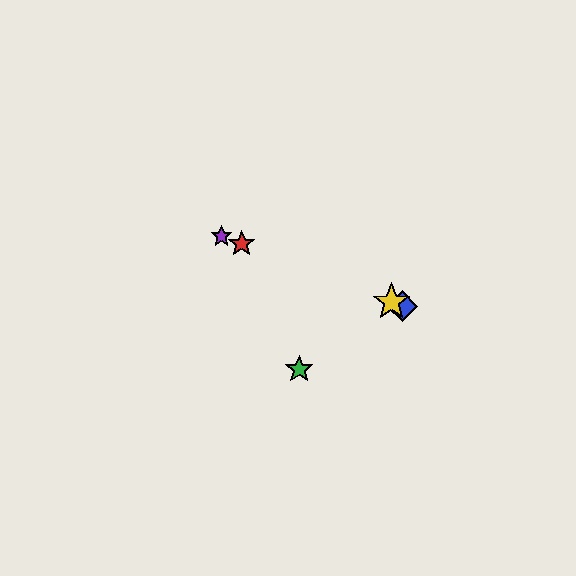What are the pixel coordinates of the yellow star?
The yellow star is at (392, 302).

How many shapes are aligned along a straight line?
4 shapes (the red star, the blue diamond, the yellow star, the purple star) are aligned along a straight line.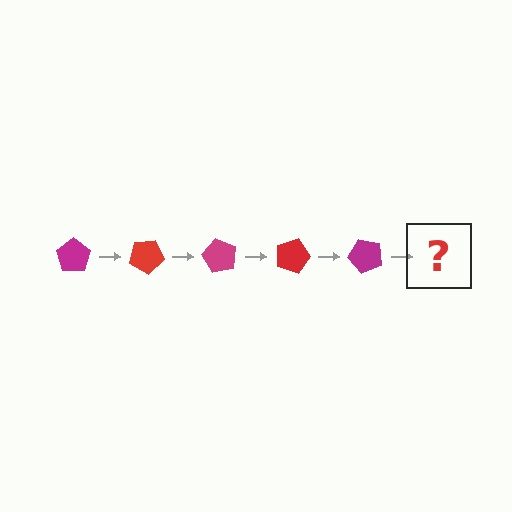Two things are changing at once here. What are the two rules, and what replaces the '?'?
The two rules are that it rotates 30 degrees each step and the color cycles through magenta and red. The '?' should be a red pentagon, rotated 150 degrees from the start.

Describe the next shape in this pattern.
It should be a red pentagon, rotated 150 degrees from the start.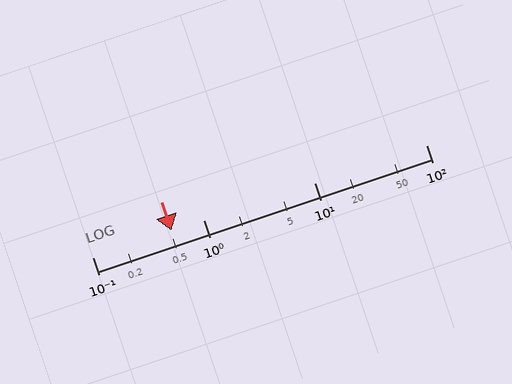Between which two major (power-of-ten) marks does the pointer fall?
The pointer is between 0.1 and 1.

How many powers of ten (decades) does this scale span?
The scale spans 3 decades, from 0.1 to 100.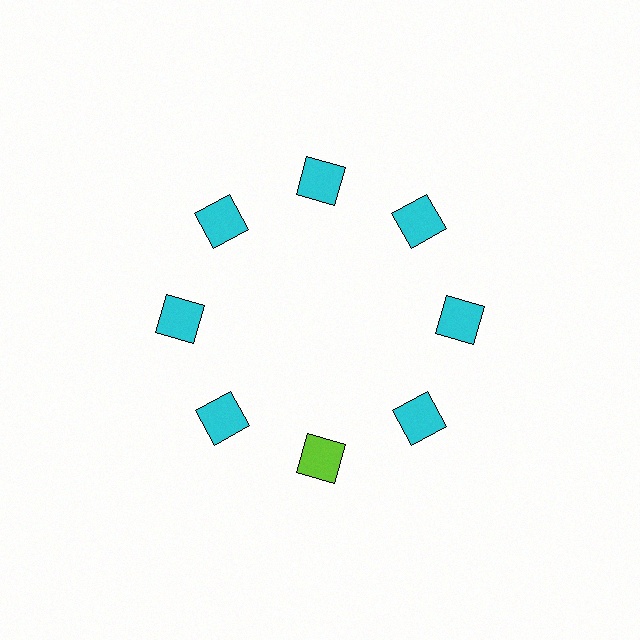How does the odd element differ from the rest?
It has a different color: lime instead of cyan.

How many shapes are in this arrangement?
There are 8 shapes arranged in a ring pattern.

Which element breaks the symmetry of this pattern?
The lime square at roughly the 6 o'clock position breaks the symmetry. All other shapes are cyan squares.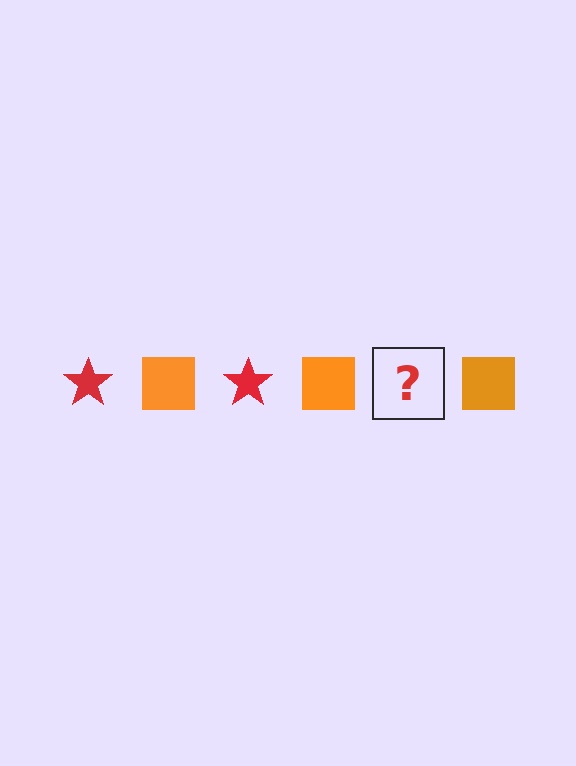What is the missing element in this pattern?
The missing element is a red star.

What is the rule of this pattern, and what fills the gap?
The rule is that the pattern alternates between red star and orange square. The gap should be filled with a red star.